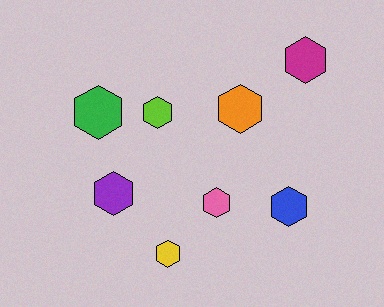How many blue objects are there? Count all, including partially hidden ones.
There is 1 blue object.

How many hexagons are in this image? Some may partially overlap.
There are 8 hexagons.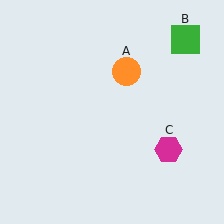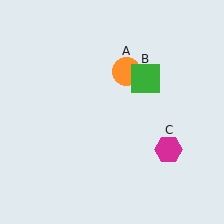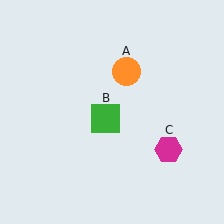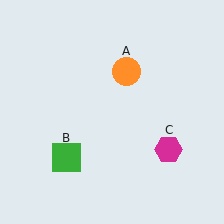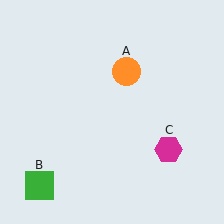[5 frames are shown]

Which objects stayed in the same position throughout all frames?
Orange circle (object A) and magenta hexagon (object C) remained stationary.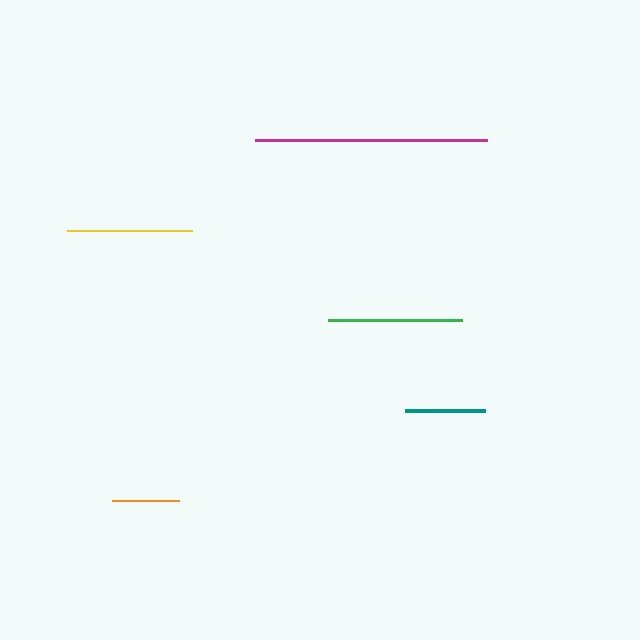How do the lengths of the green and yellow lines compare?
The green and yellow lines are approximately the same length.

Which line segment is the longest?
The magenta line is the longest at approximately 232 pixels.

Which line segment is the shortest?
The orange line is the shortest at approximately 67 pixels.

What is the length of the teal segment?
The teal segment is approximately 80 pixels long.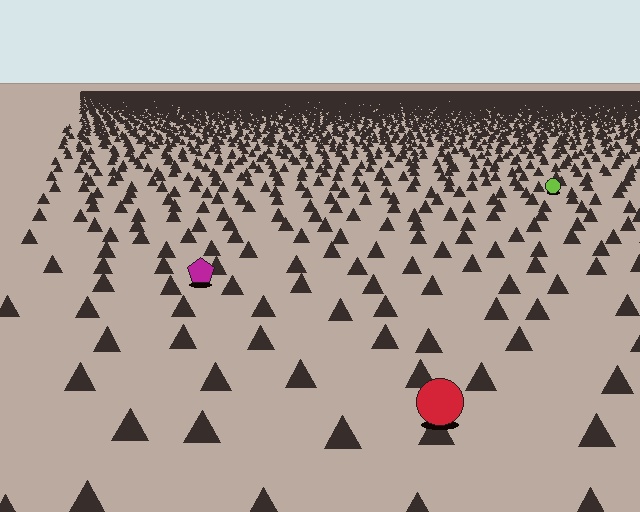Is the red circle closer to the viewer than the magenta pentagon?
Yes. The red circle is closer — you can tell from the texture gradient: the ground texture is coarser near it.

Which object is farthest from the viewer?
The lime circle is farthest from the viewer. It appears smaller and the ground texture around it is denser.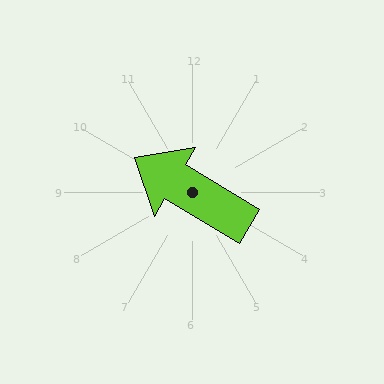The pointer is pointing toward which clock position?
Roughly 10 o'clock.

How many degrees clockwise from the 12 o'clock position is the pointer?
Approximately 301 degrees.